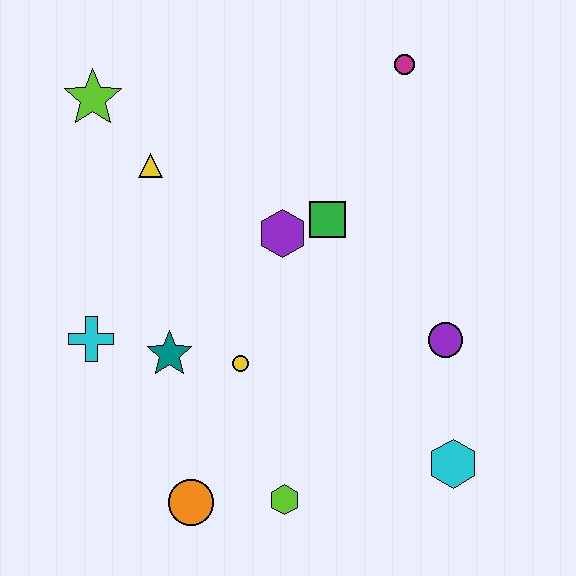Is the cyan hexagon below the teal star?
Yes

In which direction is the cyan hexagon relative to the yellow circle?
The cyan hexagon is to the right of the yellow circle.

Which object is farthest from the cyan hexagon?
The lime star is farthest from the cyan hexagon.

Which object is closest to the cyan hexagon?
The purple circle is closest to the cyan hexagon.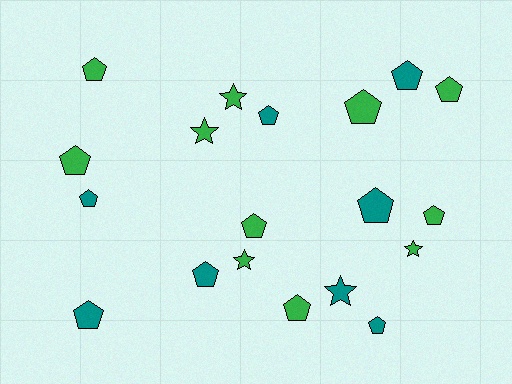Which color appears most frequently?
Green, with 11 objects.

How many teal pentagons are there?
There are 7 teal pentagons.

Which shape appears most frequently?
Pentagon, with 14 objects.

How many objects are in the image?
There are 19 objects.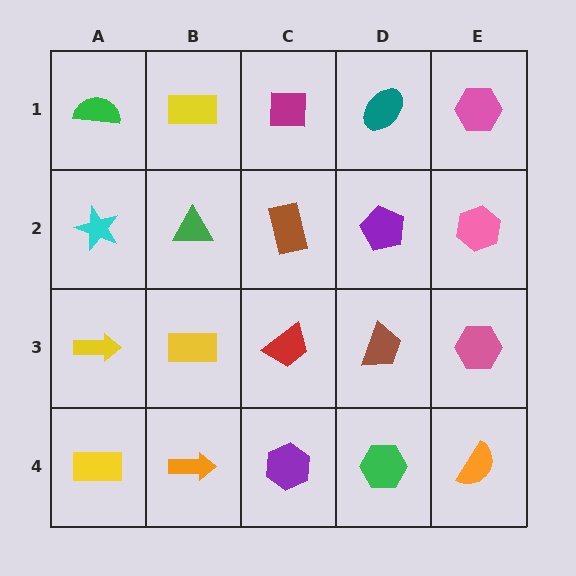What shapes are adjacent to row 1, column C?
A brown rectangle (row 2, column C), a yellow rectangle (row 1, column B), a teal ellipse (row 1, column D).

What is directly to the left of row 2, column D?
A brown rectangle.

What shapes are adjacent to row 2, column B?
A yellow rectangle (row 1, column B), a yellow rectangle (row 3, column B), a cyan star (row 2, column A), a brown rectangle (row 2, column C).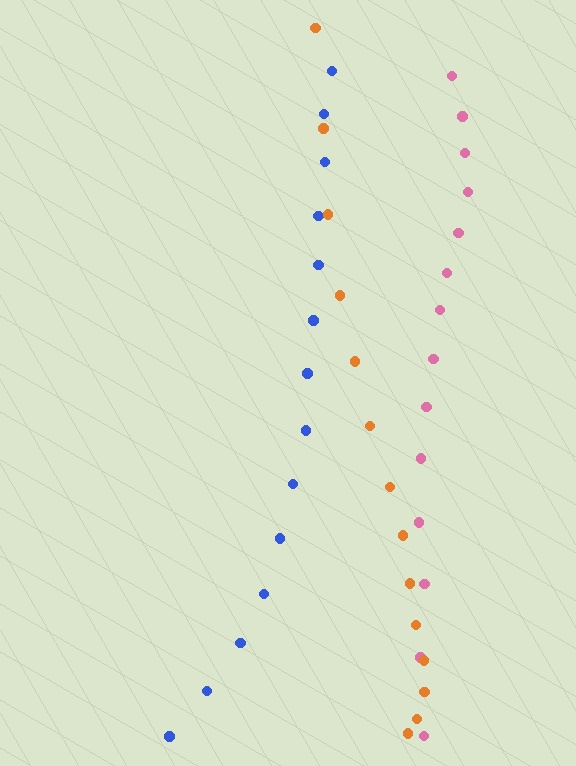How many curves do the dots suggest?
There are 3 distinct paths.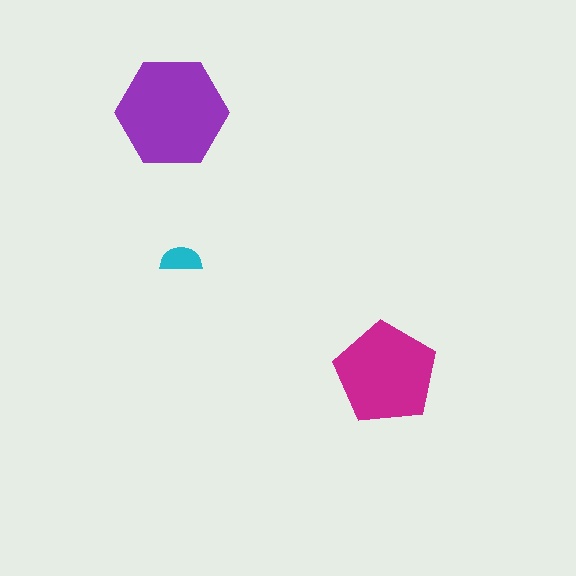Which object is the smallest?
The cyan semicircle.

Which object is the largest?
The purple hexagon.